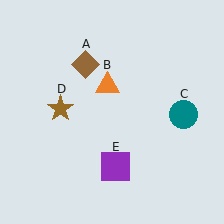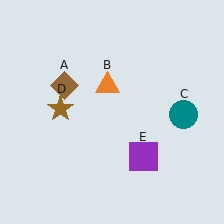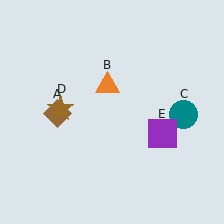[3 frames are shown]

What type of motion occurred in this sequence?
The brown diamond (object A), purple square (object E) rotated counterclockwise around the center of the scene.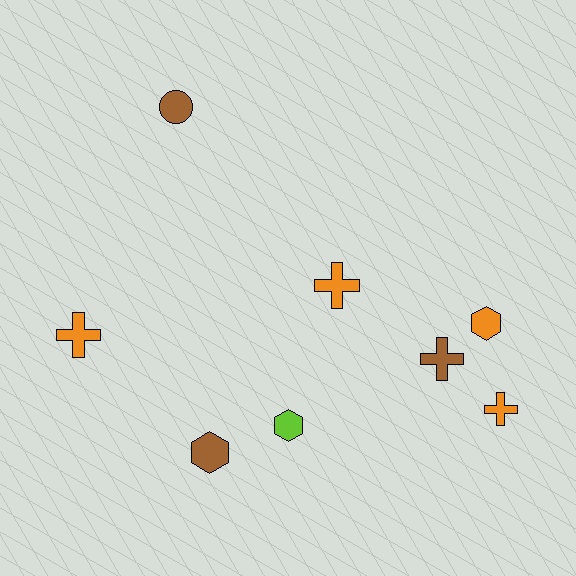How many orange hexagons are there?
There is 1 orange hexagon.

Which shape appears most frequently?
Cross, with 4 objects.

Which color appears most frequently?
Orange, with 4 objects.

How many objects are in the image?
There are 8 objects.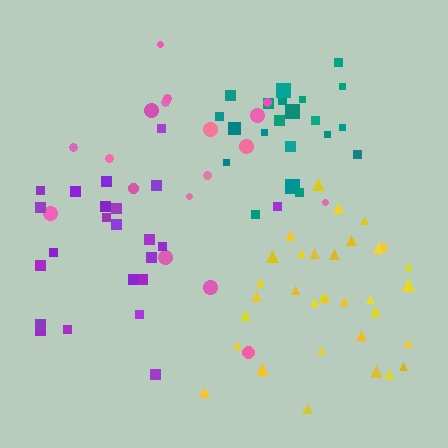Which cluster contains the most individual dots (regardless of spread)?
Yellow (34).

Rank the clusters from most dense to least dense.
teal, purple, yellow, pink.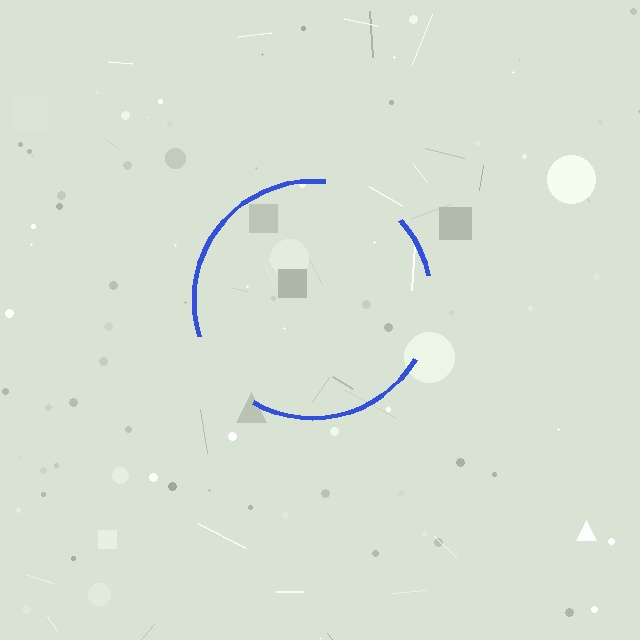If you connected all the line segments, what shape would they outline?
They would outline a circle.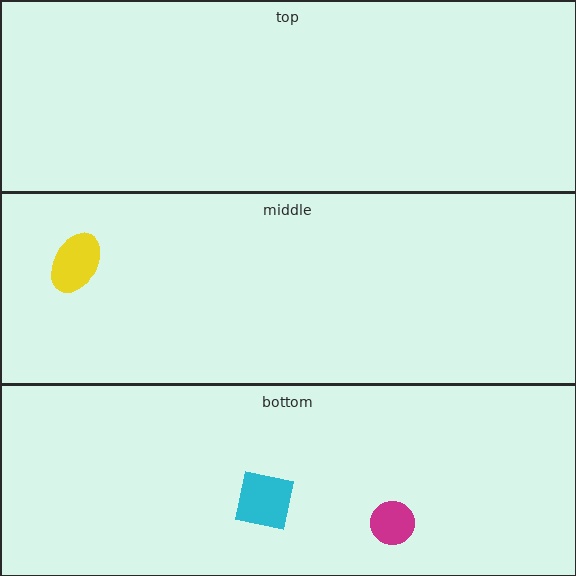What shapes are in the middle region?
The yellow ellipse.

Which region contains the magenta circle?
The bottom region.